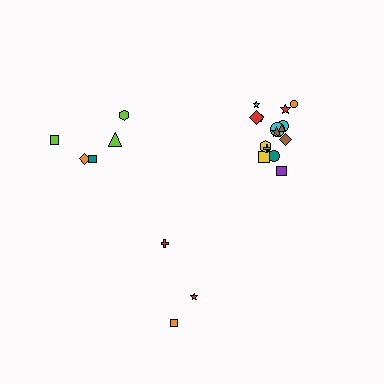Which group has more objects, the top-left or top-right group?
The top-right group.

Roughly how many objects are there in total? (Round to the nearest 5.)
Roughly 25 objects in total.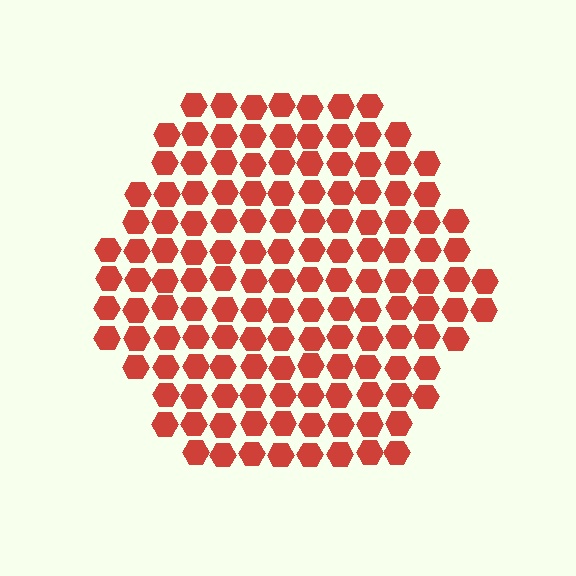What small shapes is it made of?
It is made of small hexagons.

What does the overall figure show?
The overall figure shows a hexagon.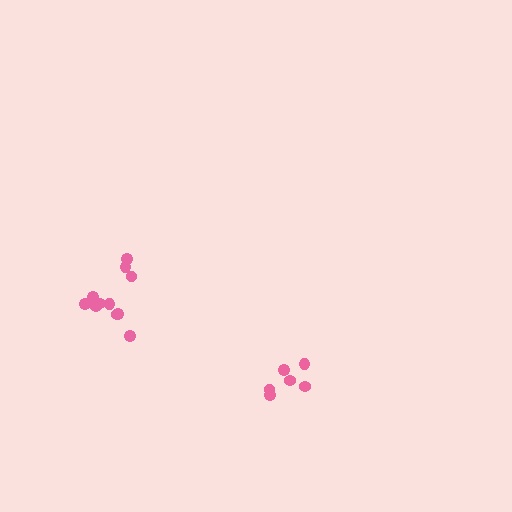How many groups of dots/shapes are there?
There are 2 groups.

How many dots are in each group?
Group 1: 11 dots, Group 2: 6 dots (17 total).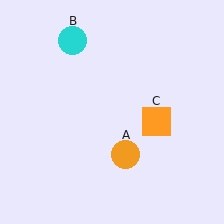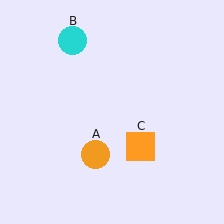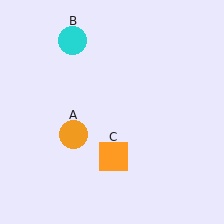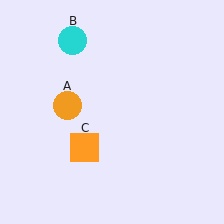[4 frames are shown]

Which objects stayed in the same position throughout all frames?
Cyan circle (object B) remained stationary.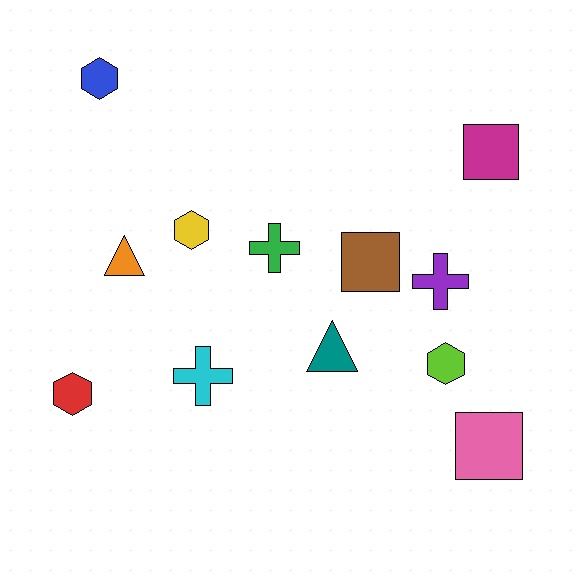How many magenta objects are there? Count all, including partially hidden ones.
There is 1 magenta object.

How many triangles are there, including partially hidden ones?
There are 2 triangles.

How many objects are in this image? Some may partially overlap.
There are 12 objects.